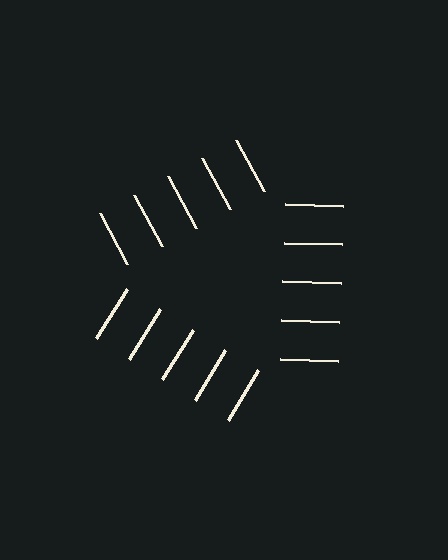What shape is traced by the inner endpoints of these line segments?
An illusory triangle — the line segments terminate on its edges but no continuous stroke is drawn.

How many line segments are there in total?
15 — 5 along each of the 3 edges.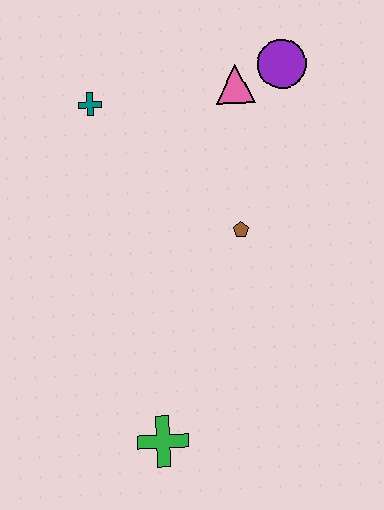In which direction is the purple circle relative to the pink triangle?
The purple circle is to the right of the pink triangle.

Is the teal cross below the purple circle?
Yes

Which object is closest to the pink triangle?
The purple circle is closest to the pink triangle.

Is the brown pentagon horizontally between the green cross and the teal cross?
No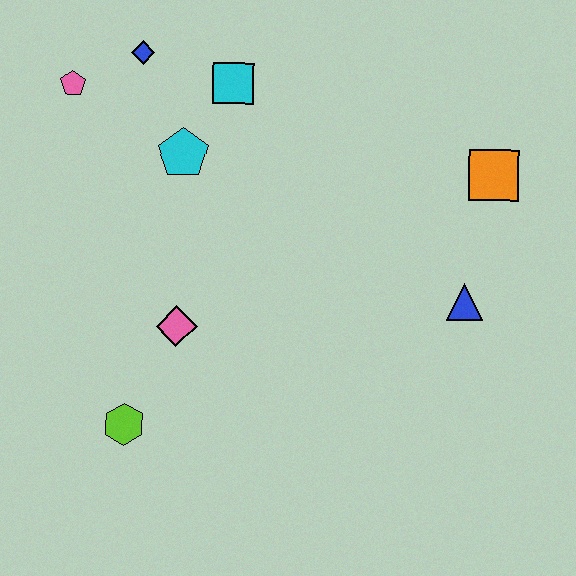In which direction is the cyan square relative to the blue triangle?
The cyan square is to the left of the blue triangle.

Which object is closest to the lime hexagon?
The pink diamond is closest to the lime hexagon.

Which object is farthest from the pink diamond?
The orange square is farthest from the pink diamond.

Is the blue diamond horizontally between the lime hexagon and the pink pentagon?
No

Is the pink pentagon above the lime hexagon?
Yes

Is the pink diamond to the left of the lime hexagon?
No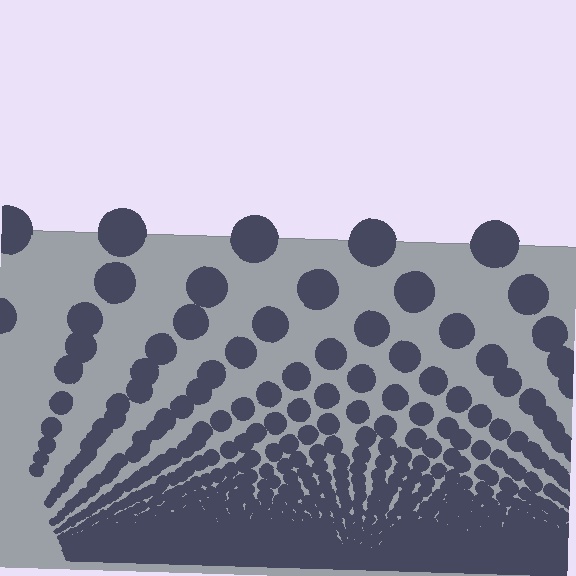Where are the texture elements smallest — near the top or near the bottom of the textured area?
Near the bottom.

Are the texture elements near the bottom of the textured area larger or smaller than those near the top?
Smaller. The gradient is inverted — elements near the bottom are smaller and denser.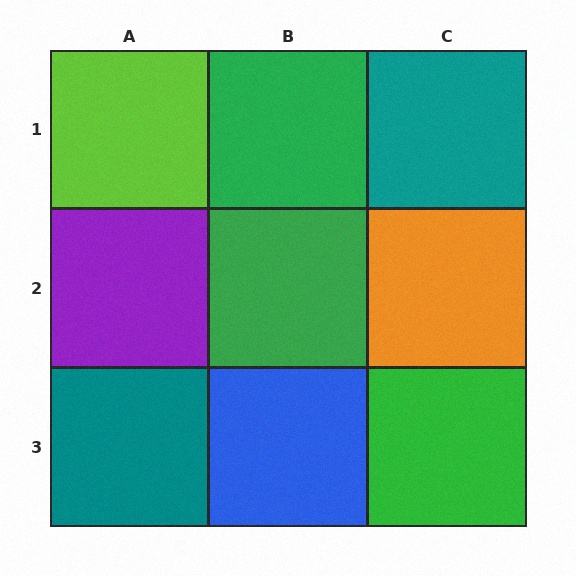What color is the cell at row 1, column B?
Green.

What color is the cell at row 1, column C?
Teal.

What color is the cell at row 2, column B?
Green.